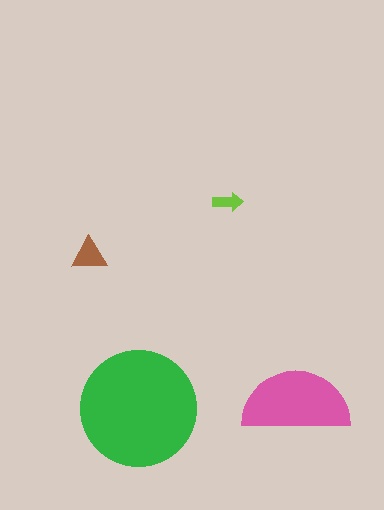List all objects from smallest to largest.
The lime arrow, the brown triangle, the pink semicircle, the green circle.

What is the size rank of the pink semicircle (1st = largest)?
2nd.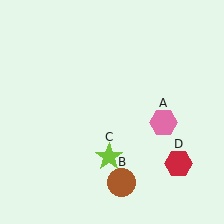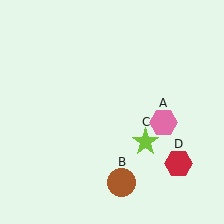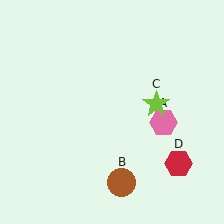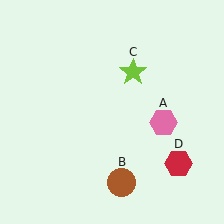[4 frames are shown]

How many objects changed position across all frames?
1 object changed position: lime star (object C).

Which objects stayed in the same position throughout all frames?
Pink hexagon (object A) and brown circle (object B) and red hexagon (object D) remained stationary.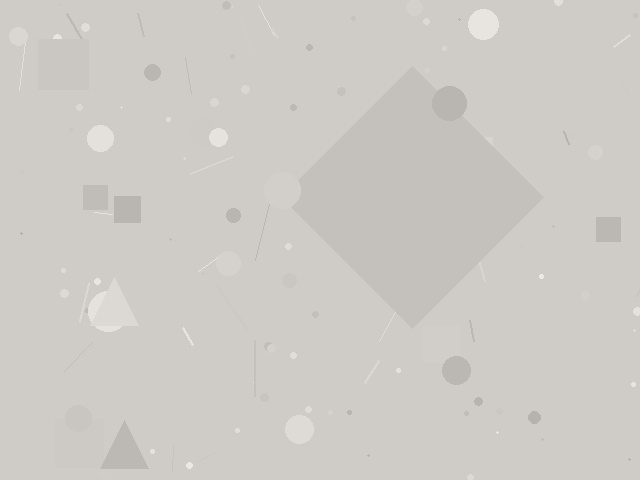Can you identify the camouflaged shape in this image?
The camouflaged shape is a diamond.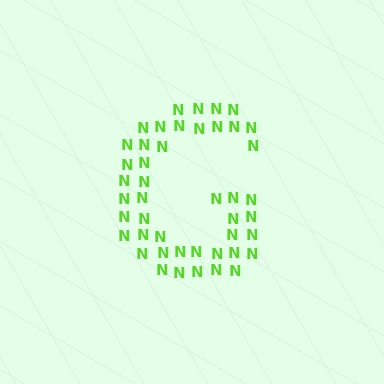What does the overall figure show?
The overall figure shows the letter G.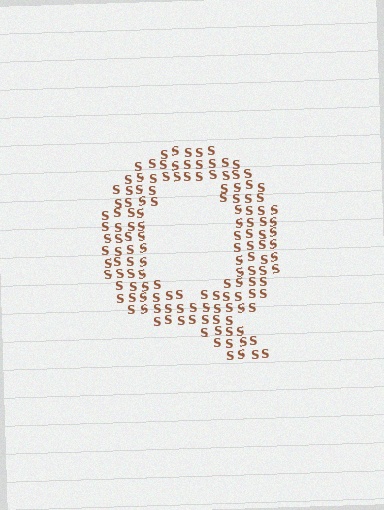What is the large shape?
The large shape is the letter Q.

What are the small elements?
The small elements are letter S's.